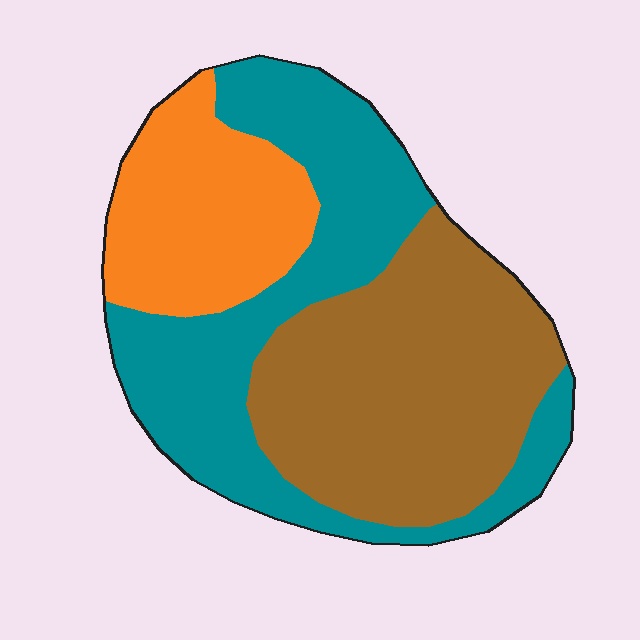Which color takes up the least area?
Orange, at roughly 20%.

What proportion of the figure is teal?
Teal takes up about three eighths (3/8) of the figure.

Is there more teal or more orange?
Teal.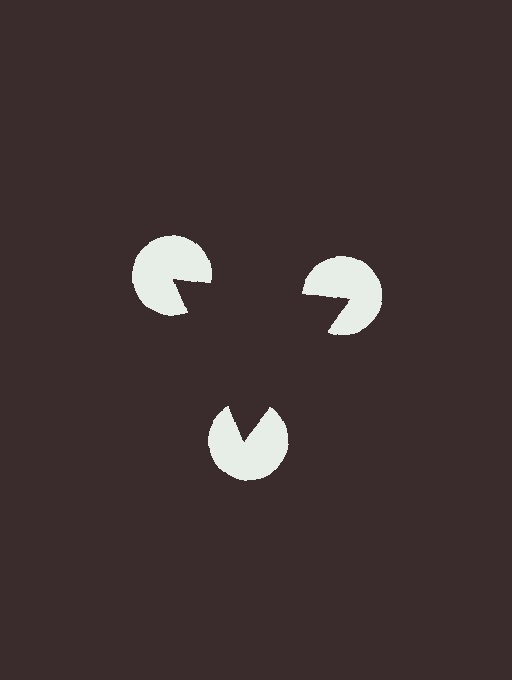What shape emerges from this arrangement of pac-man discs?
An illusory triangle — its edges are inferred from the aligned wedge cuts in the pac-man discs, not physically drawn.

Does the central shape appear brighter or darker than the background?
It typically appears slightly darker than the background, even though no actual brightness change is drawn.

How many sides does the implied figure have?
3 sides.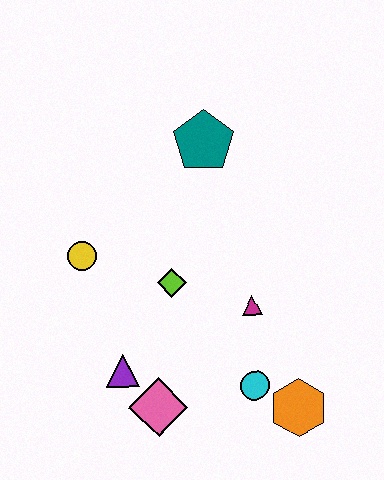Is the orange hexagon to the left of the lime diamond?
No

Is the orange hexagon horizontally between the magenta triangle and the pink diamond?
No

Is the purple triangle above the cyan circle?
Yes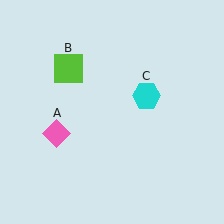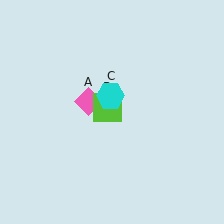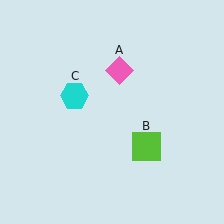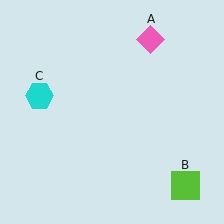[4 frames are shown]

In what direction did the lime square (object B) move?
The lime square (object B) moved down and to the right.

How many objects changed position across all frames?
3 objects changed position: pink diamond (object A), lime square (object B), cyan hexagon (object C).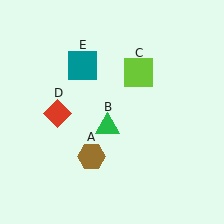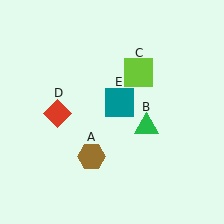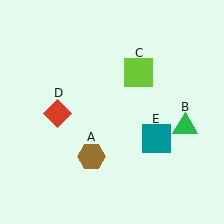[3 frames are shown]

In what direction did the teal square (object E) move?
The teal square (object E) moved down and to the right.